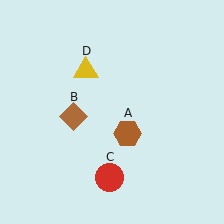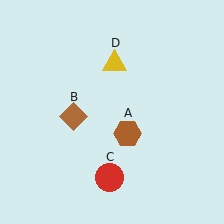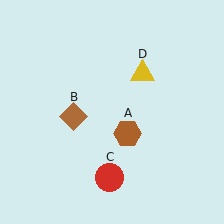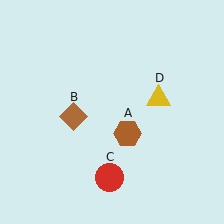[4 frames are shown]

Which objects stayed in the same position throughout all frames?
Brown hexagon (object A) and brown diamond (object B) and red circle (object C) remained stationary.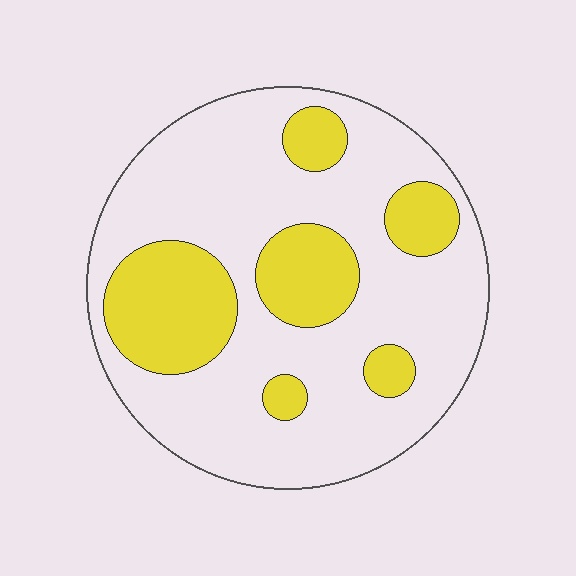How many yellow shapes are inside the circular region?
6.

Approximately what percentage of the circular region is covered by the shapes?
Approximately 25%.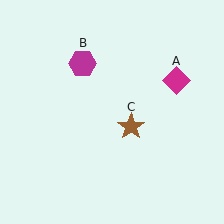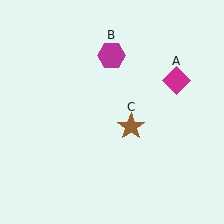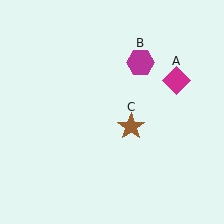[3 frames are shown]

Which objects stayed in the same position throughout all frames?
Magenta diamond (object A) and brown star (object C) remained stationary.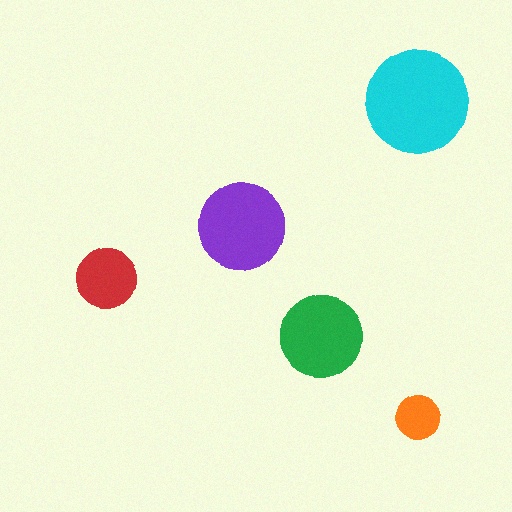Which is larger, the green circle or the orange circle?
The green one.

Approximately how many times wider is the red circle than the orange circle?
About 1.5 times wider.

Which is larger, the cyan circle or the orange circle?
The cyan one.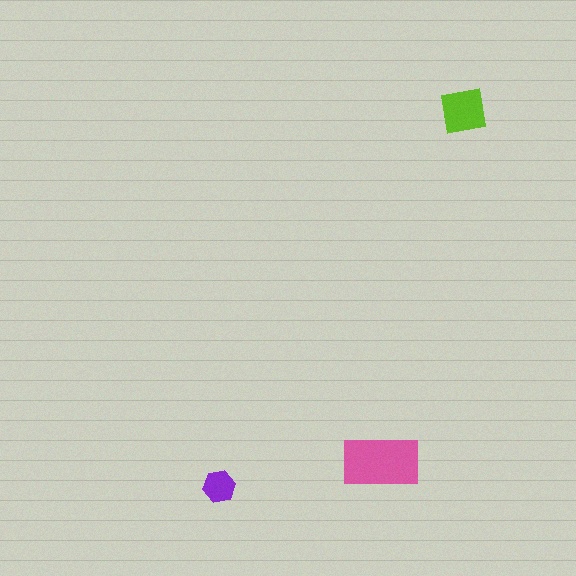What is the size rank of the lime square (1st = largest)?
2nd.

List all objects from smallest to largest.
The purple hexagon, the lime square, the pink rectangle.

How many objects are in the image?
There are 3 objects in the image.